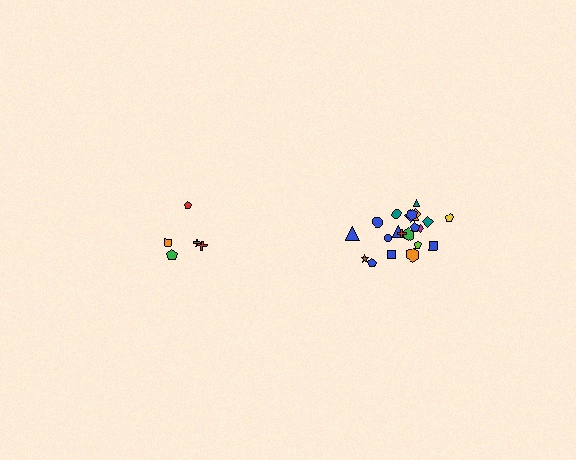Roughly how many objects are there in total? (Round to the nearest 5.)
Roughly 25 objects in total.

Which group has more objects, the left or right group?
The right group.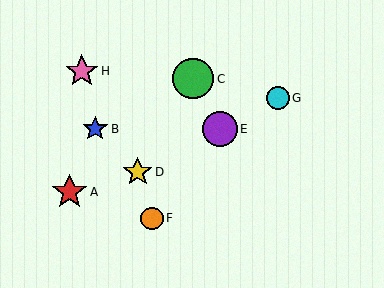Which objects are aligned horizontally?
Objects B, E are aligned horizontally.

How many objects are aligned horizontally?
2 objects (B, E) are aligned horizontally.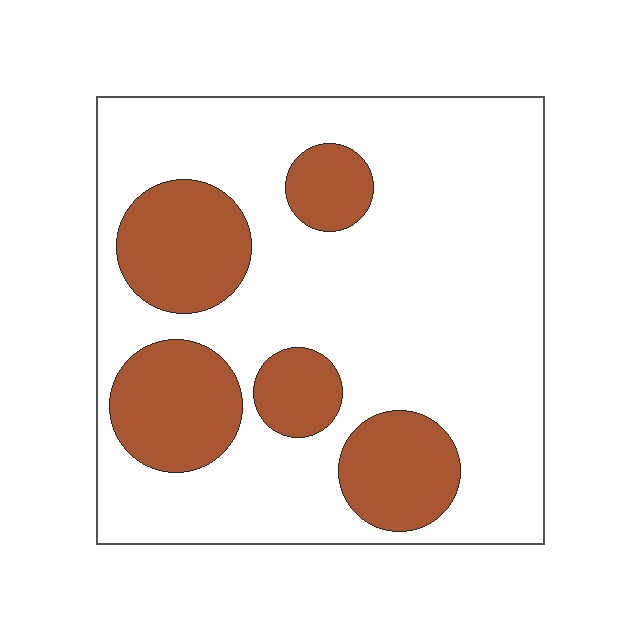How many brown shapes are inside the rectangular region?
5.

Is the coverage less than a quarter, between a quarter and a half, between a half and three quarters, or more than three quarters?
Between a quarter and a half.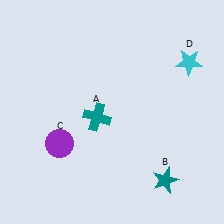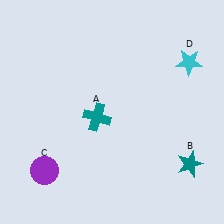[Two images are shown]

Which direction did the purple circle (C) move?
The purple circle (C) moved down.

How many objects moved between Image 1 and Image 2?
2 objects moved between the two images.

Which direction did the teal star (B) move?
The teal star (B) moved right.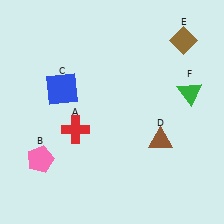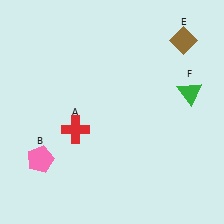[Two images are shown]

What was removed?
The blue square (C), the brown triangle (D) were removed in Image 2.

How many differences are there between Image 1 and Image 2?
There are 2 differences between the two images.